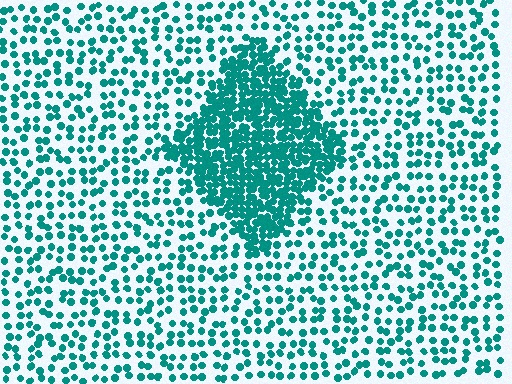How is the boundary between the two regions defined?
The boundary is defined by a change in element density (approximately 2.9x ratio). All elements are the same color, size, and shape.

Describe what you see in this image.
The image contains small teal elements arranged at two different densities. A diamond-shaped region is visible where the elements are more densely packed than the surrounding area.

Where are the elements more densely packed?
The elements are more densely packed inside the diamond boundary.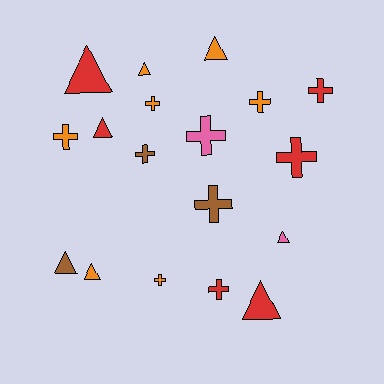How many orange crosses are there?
There are 4 orange crosses.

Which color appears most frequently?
Orange, with 7 objects.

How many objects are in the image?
There are 18 objects.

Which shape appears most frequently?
Cross, with 10 objects.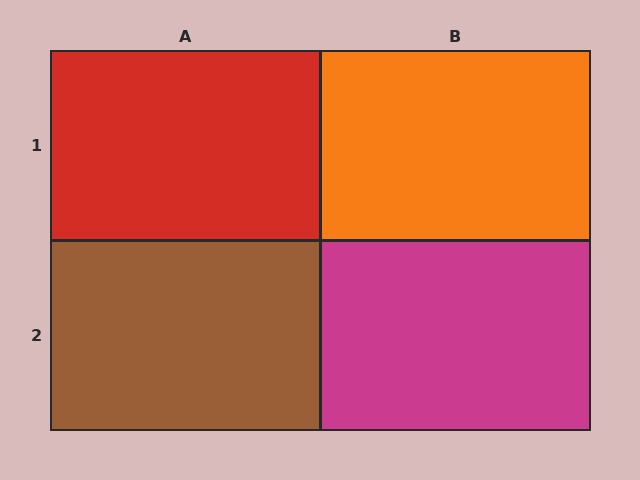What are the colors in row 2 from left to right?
Brown, magenta.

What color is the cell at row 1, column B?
Orange.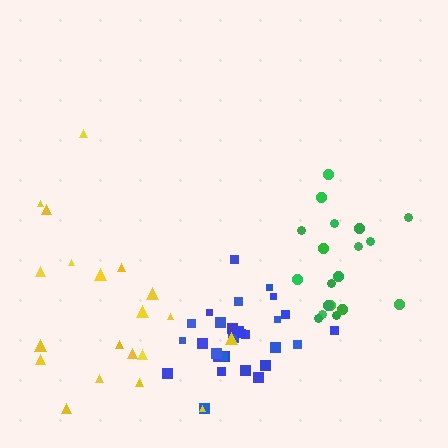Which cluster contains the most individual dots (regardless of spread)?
Blue (29).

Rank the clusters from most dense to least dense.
blue, green, yellow.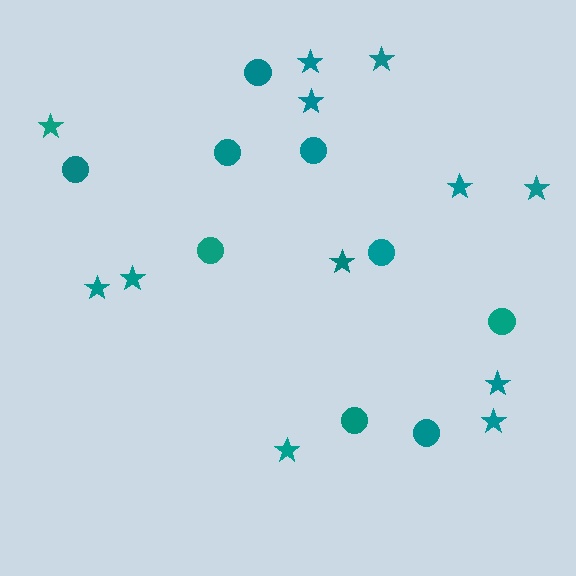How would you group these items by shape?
There are 2 groups: one group of circles (9) and one group of stars (12).